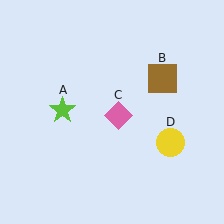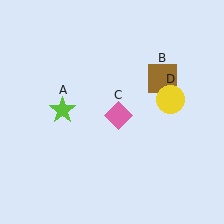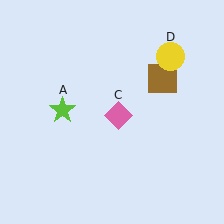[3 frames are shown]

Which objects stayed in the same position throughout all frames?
Lime star (object A) and brown square (object B) and pink diamond (object C) remained stationary.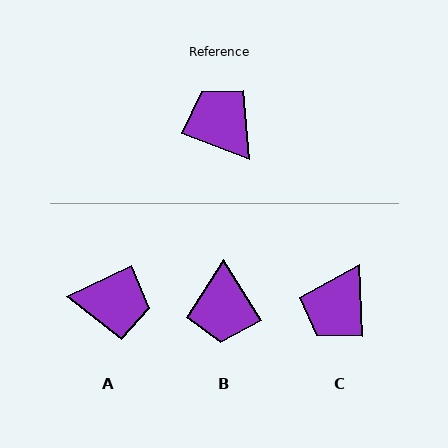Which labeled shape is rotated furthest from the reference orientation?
B, about 143 degrees away.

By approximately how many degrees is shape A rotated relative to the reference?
Approximately 133 degrees clockwise.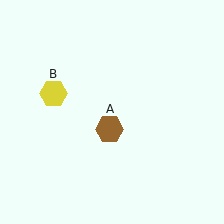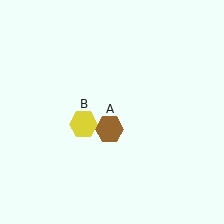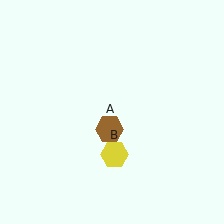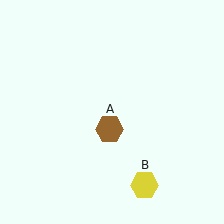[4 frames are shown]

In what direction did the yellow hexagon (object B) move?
The yellow hexagon (object B) moved down and to the right.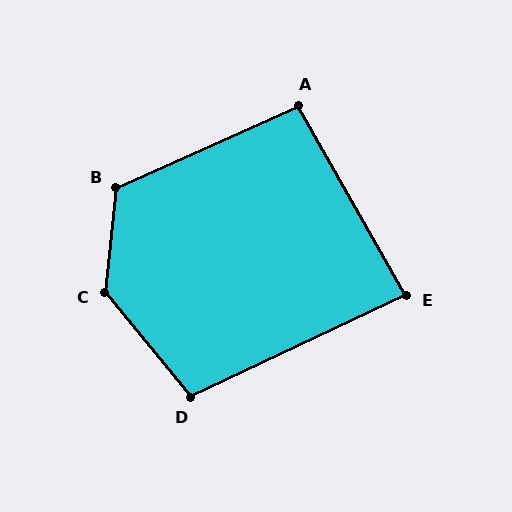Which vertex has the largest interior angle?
C, at approximately 134 degrees.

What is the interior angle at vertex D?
Approximately 104 degrees (obtuse).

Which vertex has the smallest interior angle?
E, at approximately 86 degrees.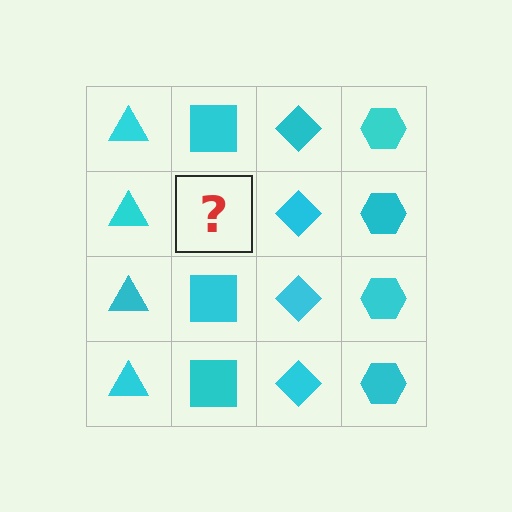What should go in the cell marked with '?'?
The missing cell should contain a cyan square.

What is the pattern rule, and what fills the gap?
The rule is that each column has a consistent shape. The gap should be filled with a cyan square.